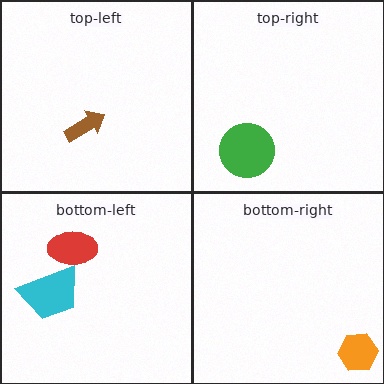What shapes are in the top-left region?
The brown arrow.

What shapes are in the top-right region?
The green circle.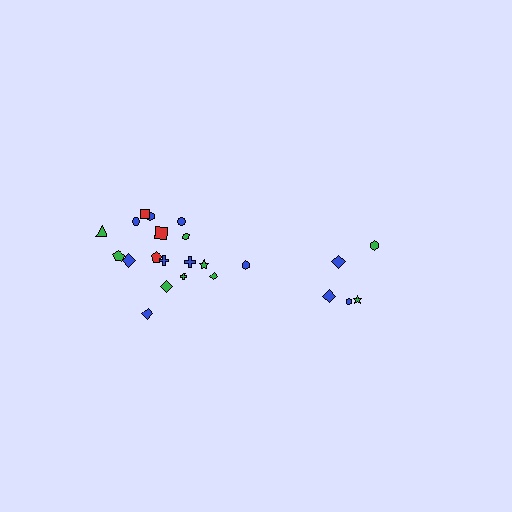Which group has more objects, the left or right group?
The left group.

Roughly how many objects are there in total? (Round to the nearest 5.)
Roughly 25 objects in total.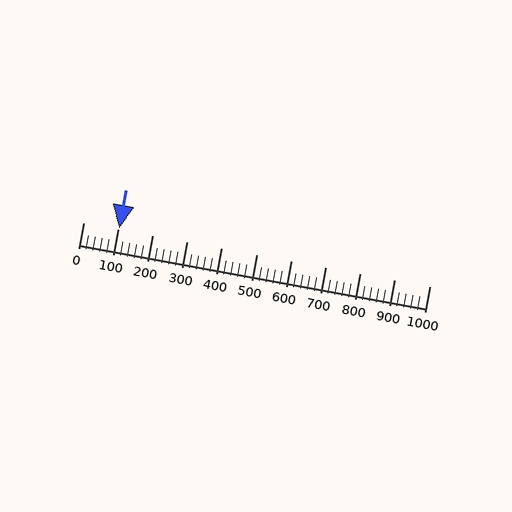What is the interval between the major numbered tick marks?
The major tick marks are spaced 100 units apart.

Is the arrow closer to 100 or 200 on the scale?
The arrow is closer to 100.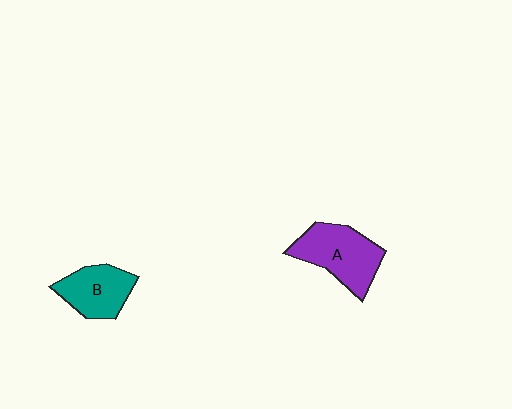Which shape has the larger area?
Shape A (purple).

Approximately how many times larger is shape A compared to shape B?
Approximately 1.3 times.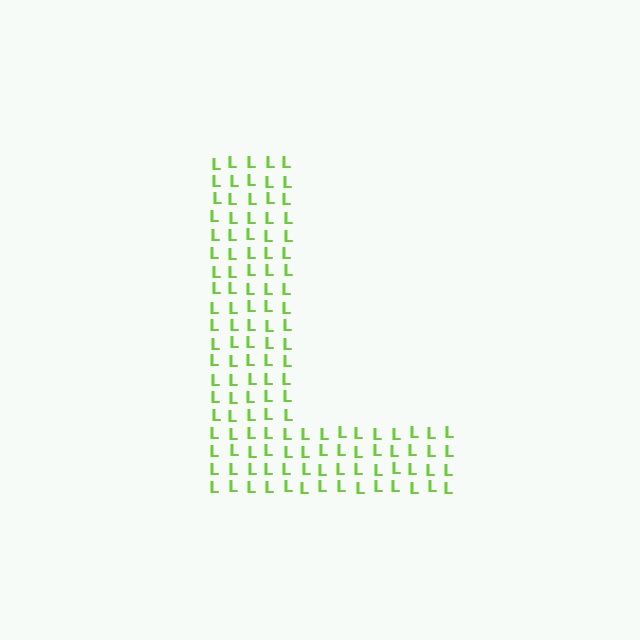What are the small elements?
The small elements are letter L's.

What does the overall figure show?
The overall figure shows the letter L.